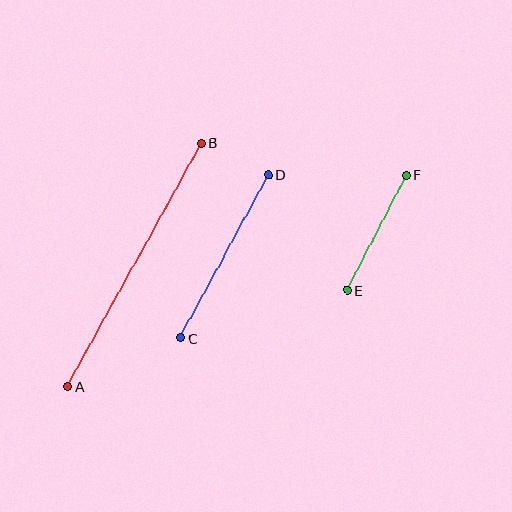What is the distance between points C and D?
The distance is approximately 186 pixels.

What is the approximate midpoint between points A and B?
The midpoint is at approximately (134, 265) pixels.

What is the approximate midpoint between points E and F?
The midpoint is at approximately (377, 233) pixels.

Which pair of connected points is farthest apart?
Points A and B are farthest apart.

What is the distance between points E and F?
The distance is approximately 130 pixels.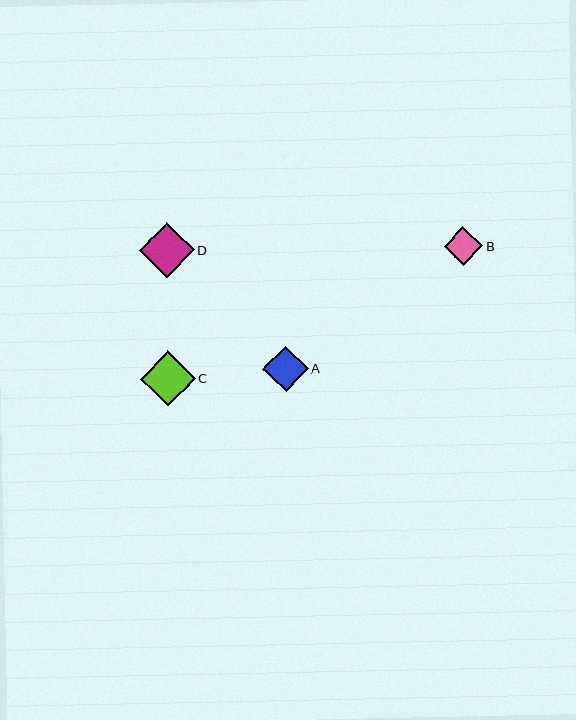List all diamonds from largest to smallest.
From largest to smallest: C, D, A, B.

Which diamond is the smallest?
Diamond B is the smallest with a size of approximately 39 pixels.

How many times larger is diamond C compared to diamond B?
Diamond C is approximately 1.4 times the size of diamond B.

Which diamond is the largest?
Diamond C is the largest with a size of approximately 55 pixels.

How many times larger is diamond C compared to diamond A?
Diamond C is approximately 1.2 times the size of diamond A.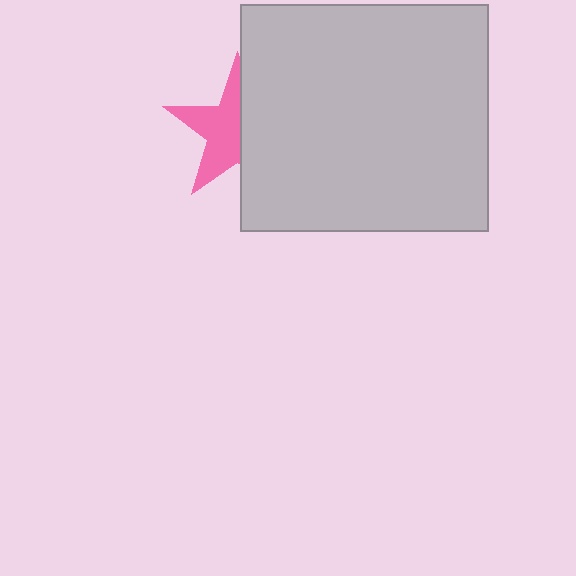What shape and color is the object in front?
The object in front is a light gray rectangle.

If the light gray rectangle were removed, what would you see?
You would see the complete pink star.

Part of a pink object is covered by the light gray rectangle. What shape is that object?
It is a star.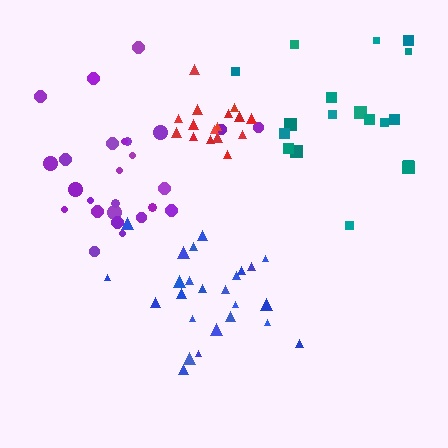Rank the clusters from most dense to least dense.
red, blue, purple, teal.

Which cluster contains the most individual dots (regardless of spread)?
Purple (26).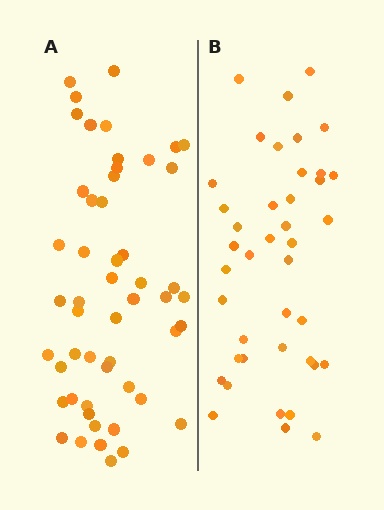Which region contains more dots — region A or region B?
Region A (the left region) has more dots.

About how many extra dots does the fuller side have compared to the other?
Region A has roughly 12 or so more dots than region B.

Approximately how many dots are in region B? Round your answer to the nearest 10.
About 40 dots. (The exact count is 41, which rounds to 40.)